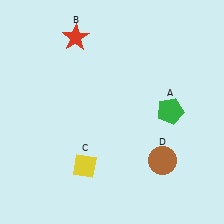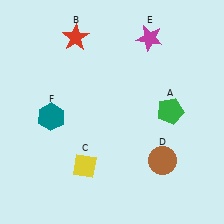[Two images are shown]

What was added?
A magenta star (E), a teal hexagon (F) were added in Image 2.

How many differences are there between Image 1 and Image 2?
There are 2 differences between the two images.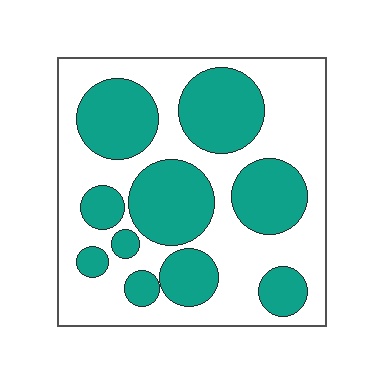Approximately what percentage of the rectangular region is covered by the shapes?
Approximately 40%.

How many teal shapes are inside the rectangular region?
10.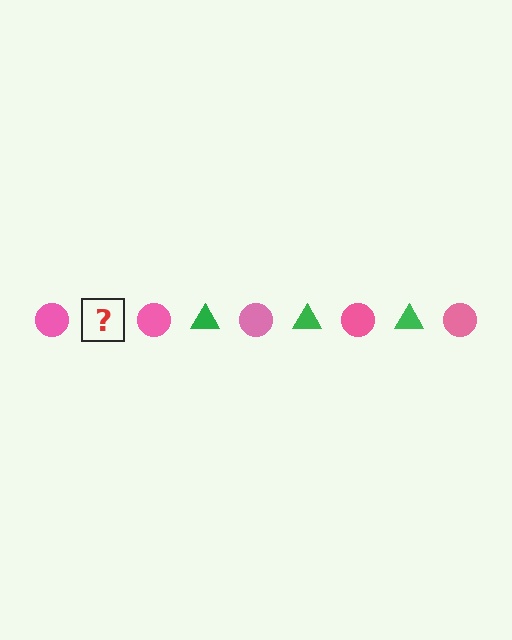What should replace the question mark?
The question mark should be replaced with a green triangle.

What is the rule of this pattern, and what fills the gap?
The rule is that the pattern alternates between pink circle and green triangle. The gap should be filled with a green triangle.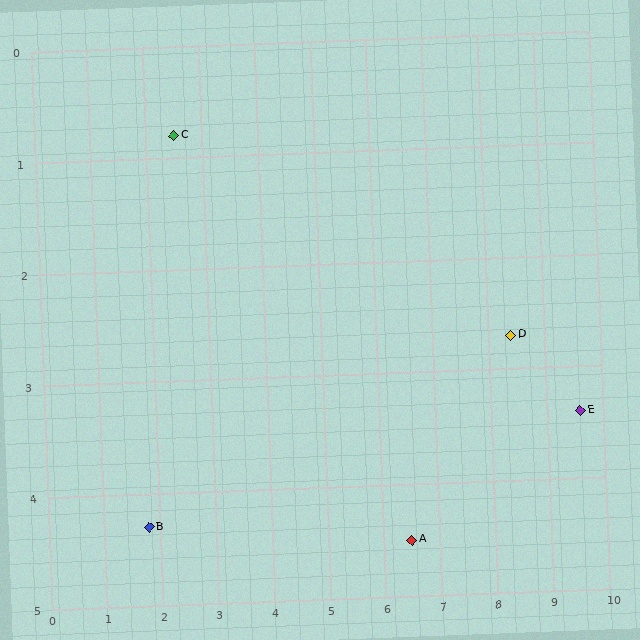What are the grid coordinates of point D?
Point D is at approximately (8.4, 2.7).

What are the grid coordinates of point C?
Point C is at approximately (2.5, 0.8).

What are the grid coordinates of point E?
Point E is at approximately (9.6, 3.4).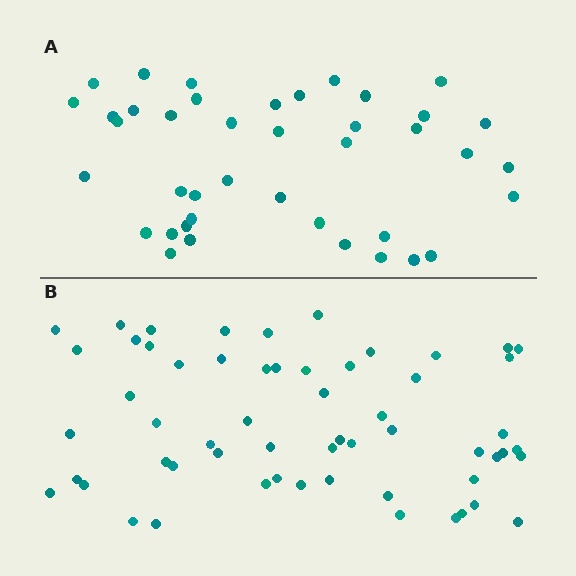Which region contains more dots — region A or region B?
Region B (the bottom region) has more dots.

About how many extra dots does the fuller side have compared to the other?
Region B has approximately 15 more dots than region A.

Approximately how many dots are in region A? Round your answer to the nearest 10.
About 40 dots. (The exact count is 41, which rounds to 40.)